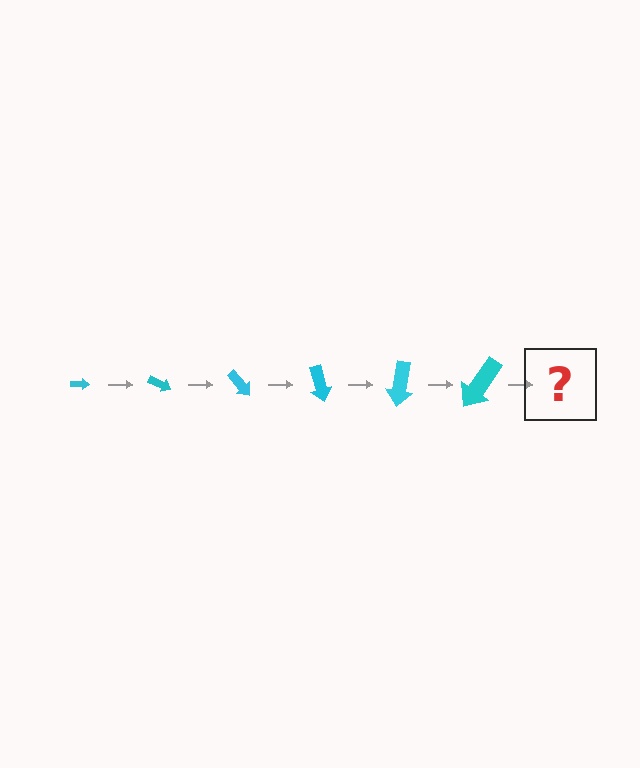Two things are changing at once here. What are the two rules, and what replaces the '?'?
The two rules are that the arrow grows larger each step and it rotates 25 degrees each step. The '?' should be an arrow, larger than the previous one and rotated 150 degrees from the start.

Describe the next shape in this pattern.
It should be an arrow, larger than the previous one and rotated 150 degrees from the start.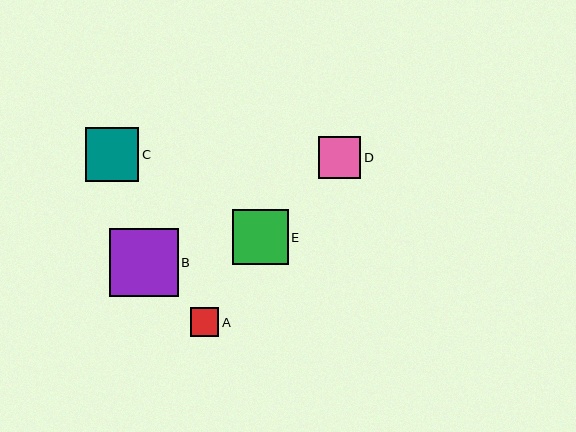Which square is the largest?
Square B is the largest with a size of approximately 68 pixels.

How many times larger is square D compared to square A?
Square D is approximately 1.5 times the size of square A.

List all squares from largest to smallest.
From largest to smallest: B, E, C, D, A.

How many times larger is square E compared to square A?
Square E is approximately 1.9 times the size of square A.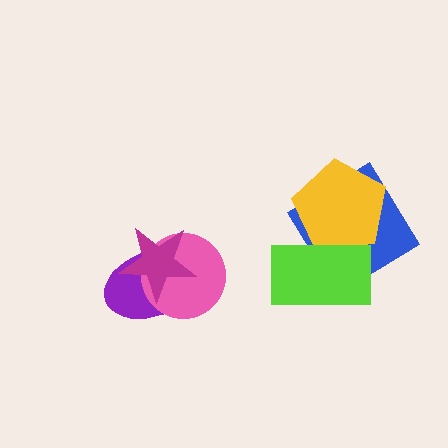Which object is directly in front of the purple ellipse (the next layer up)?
The pink circle is directly in front of the purple ellipse.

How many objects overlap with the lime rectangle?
2 objects overlap with the lime rectangle.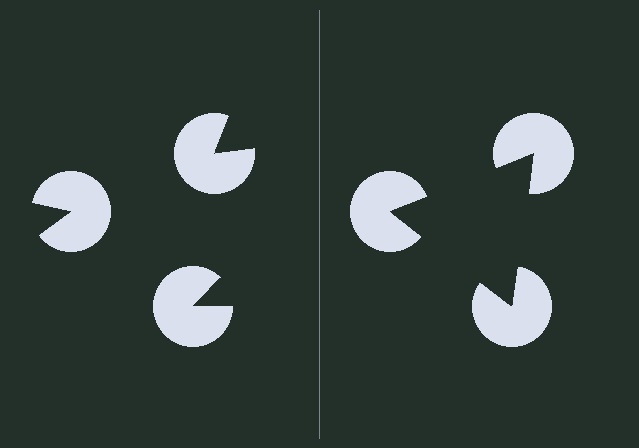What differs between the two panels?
The pac-man discs are positioned identically on both sides; only the wedge orientations differ. On the right they align to a triangle; on the left they are misaligned.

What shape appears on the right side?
An illusory triangle.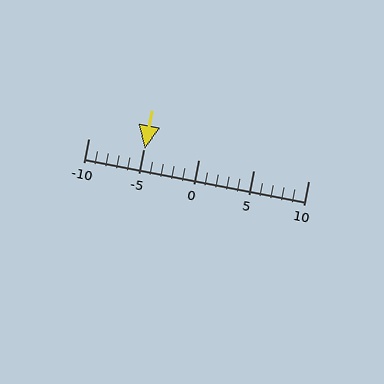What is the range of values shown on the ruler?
The ruler shows values from -10 to 10.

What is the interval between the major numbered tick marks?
The major tick marks are spaced 5 units apart.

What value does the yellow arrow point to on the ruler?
The yellow arrow points to approximately -5.